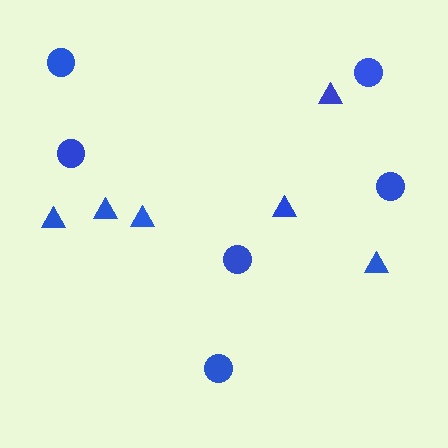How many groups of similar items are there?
There are 2 groups: one group of triangles (6) and one group of circles (6).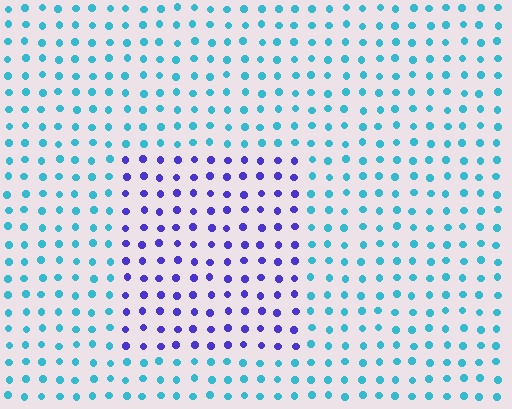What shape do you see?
I see a rectangle.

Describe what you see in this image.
The image is filled with small cyan elements in a uniform arrangement. A rectangle-shaped region is visible where the elements are tinted to a slightly different hue, forming a subtle color boundary.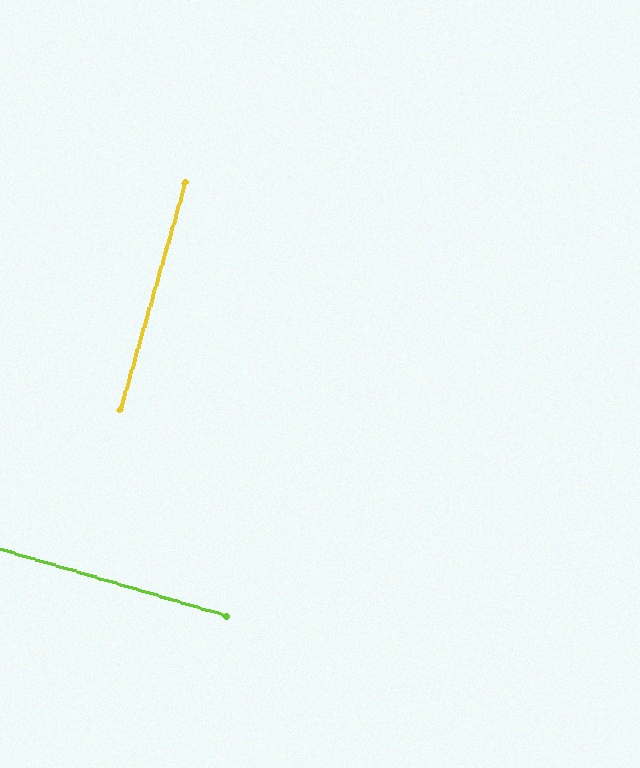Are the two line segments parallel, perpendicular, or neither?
Perpendicular — they meet at approximately 90°.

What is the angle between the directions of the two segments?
Approximately 90 degrees.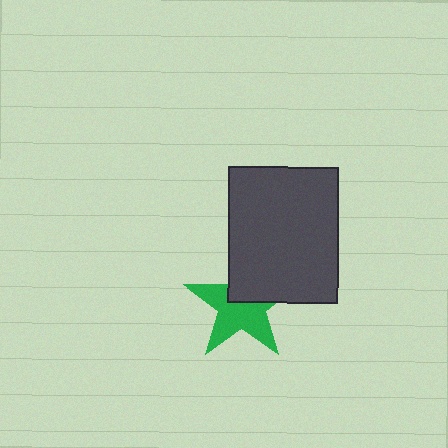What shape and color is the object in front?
The object in front is a dark gray rectangle.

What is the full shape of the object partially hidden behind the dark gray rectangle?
The partially hidden object is a green star.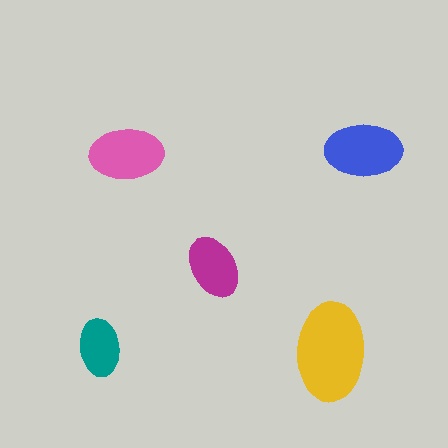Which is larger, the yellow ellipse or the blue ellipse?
The yellow one.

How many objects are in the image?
There are 5 objects in the image.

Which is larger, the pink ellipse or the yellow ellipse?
The yellow one.